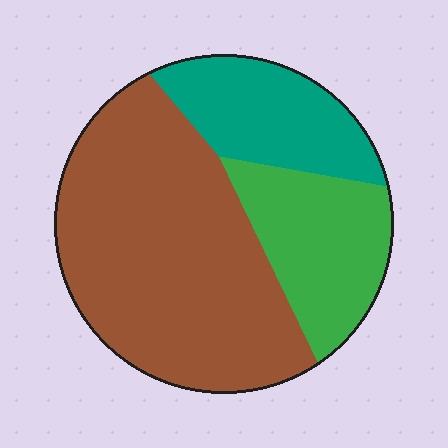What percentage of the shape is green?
Green covers 22% of the shape.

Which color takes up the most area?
Brown, at roughly 60%.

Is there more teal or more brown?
Brown.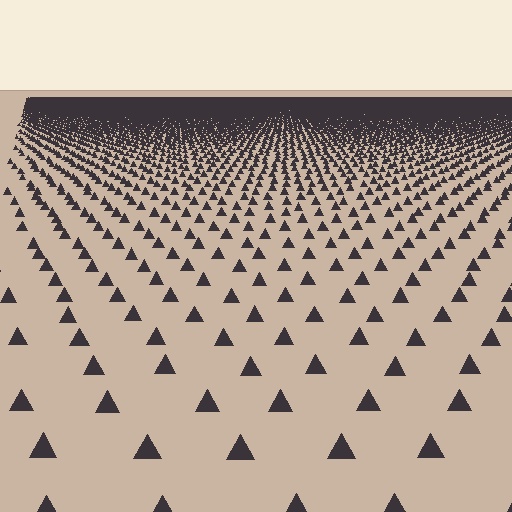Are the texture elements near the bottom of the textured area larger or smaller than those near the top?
Larger. Near the bottom, elements are closer to the viewer and appear at a bigger on-screen size.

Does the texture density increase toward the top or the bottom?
Density increases toward the top.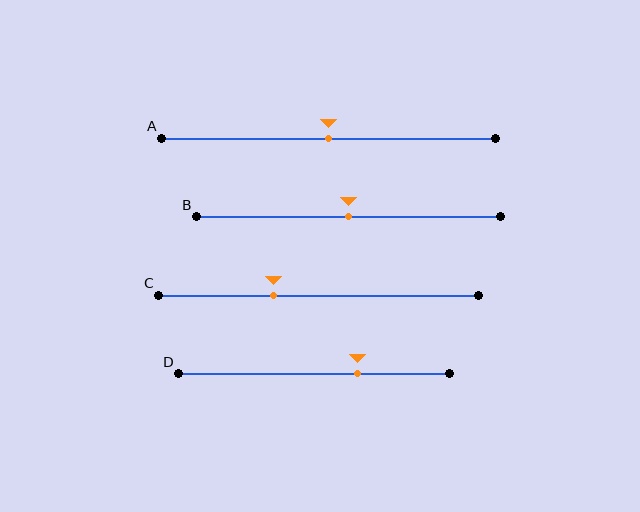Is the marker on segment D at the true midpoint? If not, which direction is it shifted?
No, the marker on segment D is shifted to the right by about 16% of the segment length.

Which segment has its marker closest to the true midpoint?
Segment A has its marker closest to the true midpoint.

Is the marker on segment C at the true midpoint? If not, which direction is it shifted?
No, the marker on segment C is shifted to the left by about 14% of the segment length.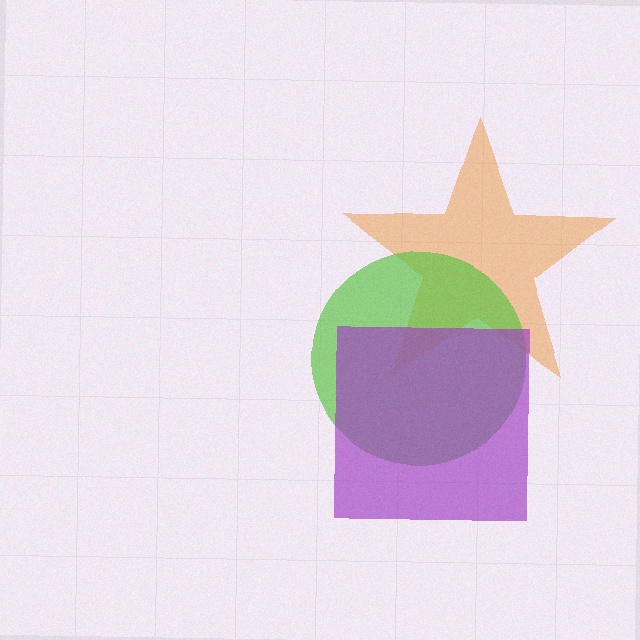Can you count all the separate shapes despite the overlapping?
Yes, there are 3 separate shapes.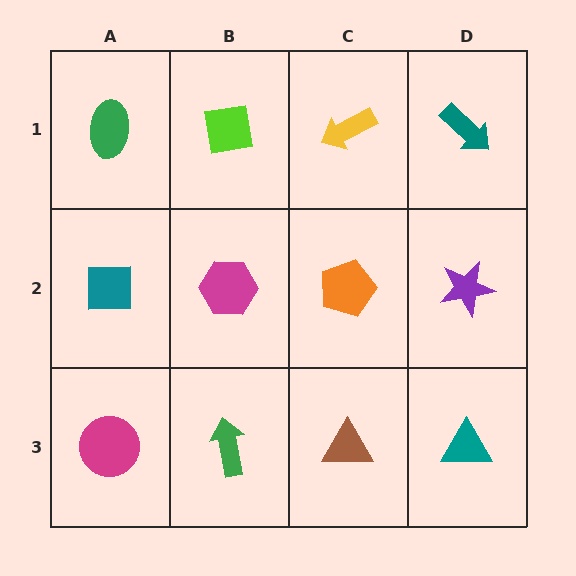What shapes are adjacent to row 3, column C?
An orange pentagon (row 2, column C), a green arrow (row 3, column B), a teal triangle (row 3, column D).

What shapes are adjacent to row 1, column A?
A teal square (row 2, column A), a lime square (row 1, column B).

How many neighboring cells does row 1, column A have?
2.